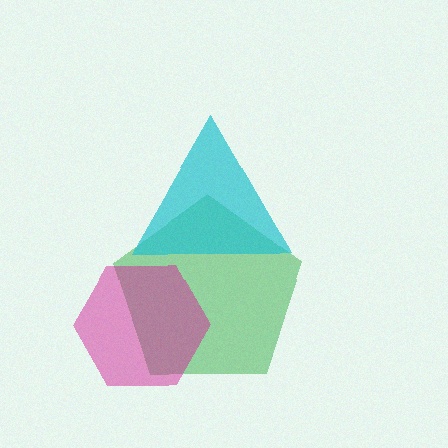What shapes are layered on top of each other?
The layered shapes are: a green pentagon, a cyan triangle, a magenta hexagon.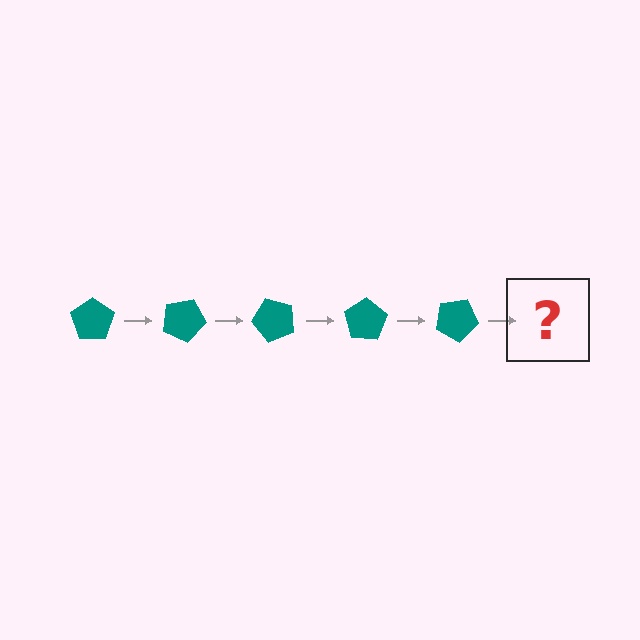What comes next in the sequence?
The next element should be a teal pentagon rotated 125 degrees.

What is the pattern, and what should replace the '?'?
The pattern is that the pentagon rotates 25 degrees each step. The '?' should be a teal pentagon rotated 125 degrees.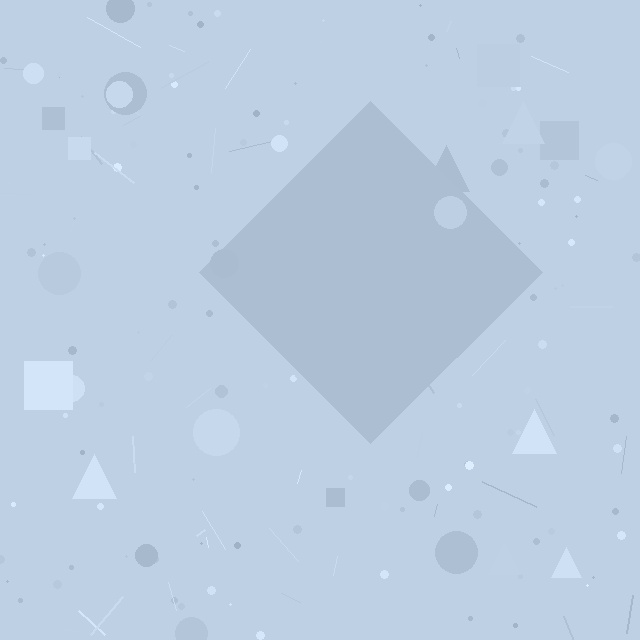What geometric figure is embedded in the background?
A diamond is embedded in the background.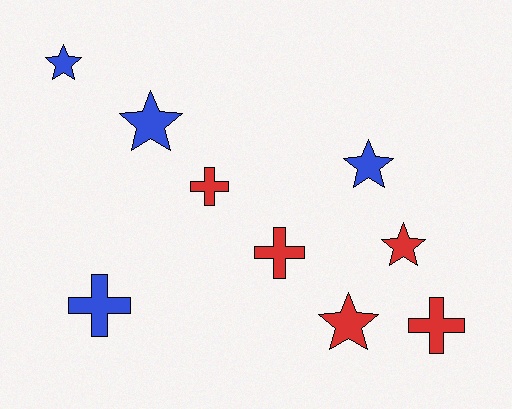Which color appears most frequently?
Red, with 5 objects.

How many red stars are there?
There are 2 red stars.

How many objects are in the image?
There are 9 objects.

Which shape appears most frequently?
Star, with 5 objects.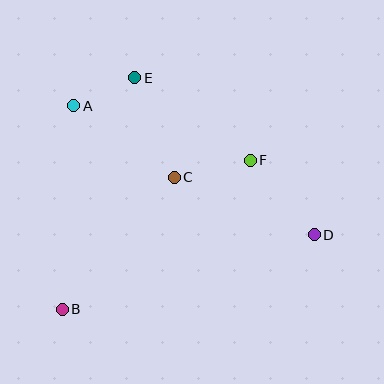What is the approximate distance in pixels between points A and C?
The distance between A and C is approximately 123 pixels.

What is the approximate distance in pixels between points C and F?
The distance between C and F is approximately 78 pixels.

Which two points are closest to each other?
Points A and E are closest to each other.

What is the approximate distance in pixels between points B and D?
The distance between B and D is approximately 263 pixels.